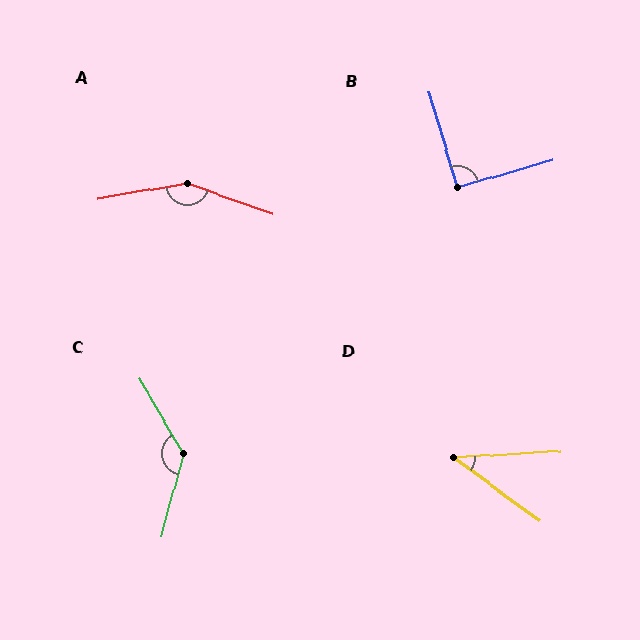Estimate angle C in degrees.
Approximately 135 degrees.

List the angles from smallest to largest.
D (39°), B (91°), C (135°), A (150°).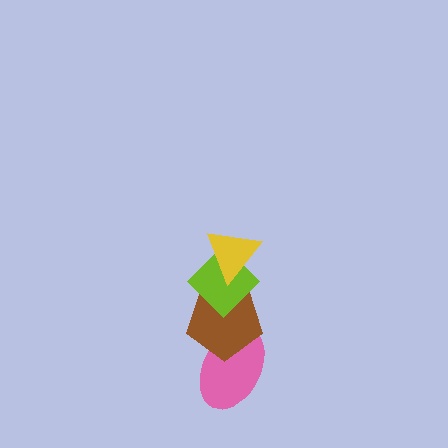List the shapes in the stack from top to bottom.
From top to bottom: the yellow triangle, the lime diamond, the brown pentagon, the pink ellipse.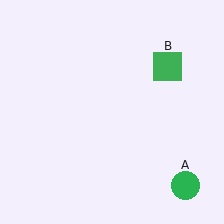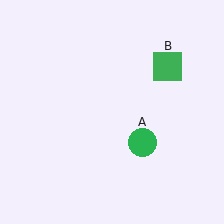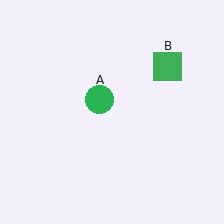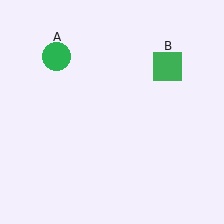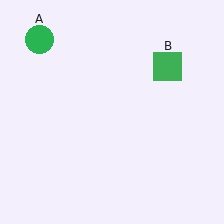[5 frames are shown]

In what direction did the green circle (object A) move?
The green circle (object A) moved up and to the left.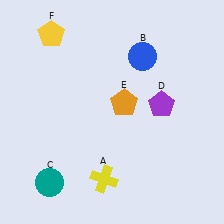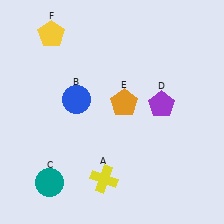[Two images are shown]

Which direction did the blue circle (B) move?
The blue circle (B) moved left.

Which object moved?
The blue circle (B) moved left.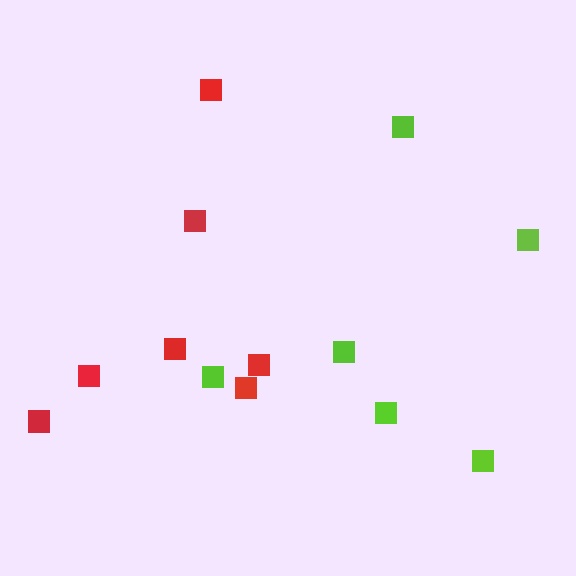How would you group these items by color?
There are 2 groups: one group of red squares (7) and one group of lime squares (6).